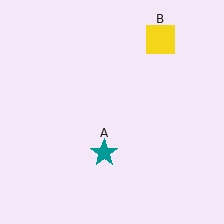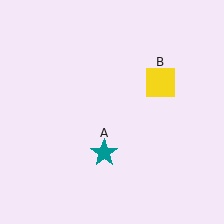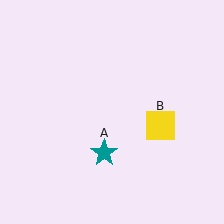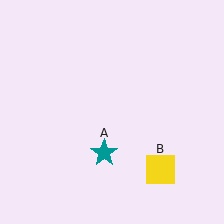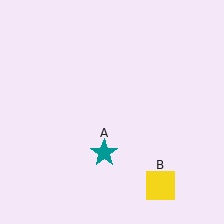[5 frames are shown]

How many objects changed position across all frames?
1 object changed position: yellow square (object B).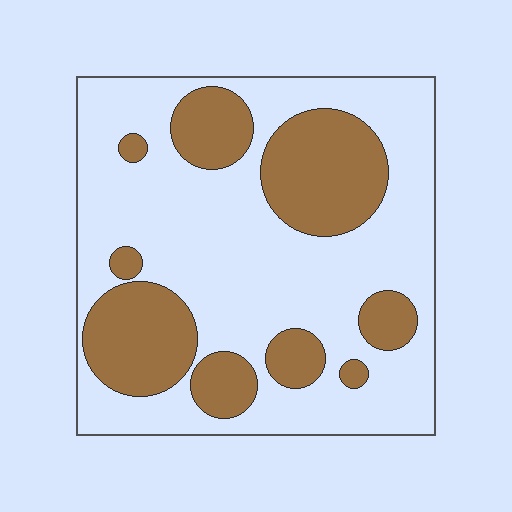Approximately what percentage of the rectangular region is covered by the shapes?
Approximately 30%.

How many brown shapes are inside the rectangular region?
9.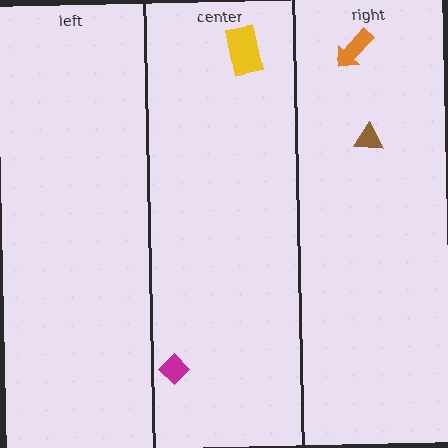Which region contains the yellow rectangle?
The center region.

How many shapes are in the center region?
2.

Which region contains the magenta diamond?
The center region.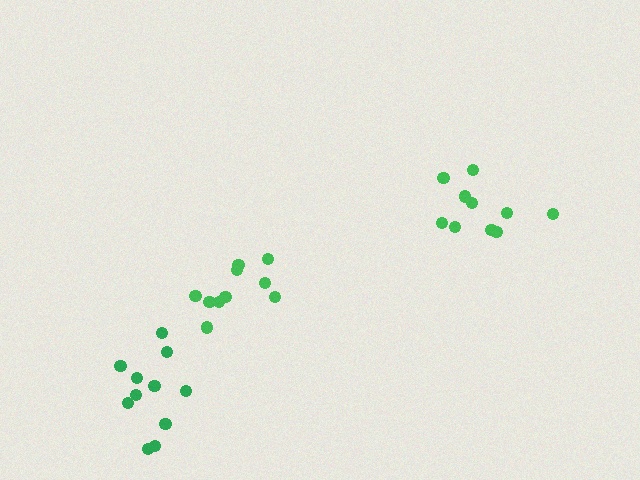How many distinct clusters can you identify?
There are 3 distinct clusters.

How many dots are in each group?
Group 1: 10 dots, Group 2: 10 dots, Group 3: 11 dots (31 total).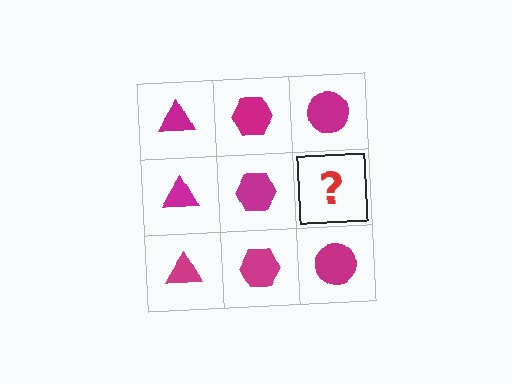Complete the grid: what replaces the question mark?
The question mark should be replaced with a magenta circle.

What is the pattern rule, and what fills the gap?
The rule is that each column has a consistent shape. The gap should be filled with a magenta circle.